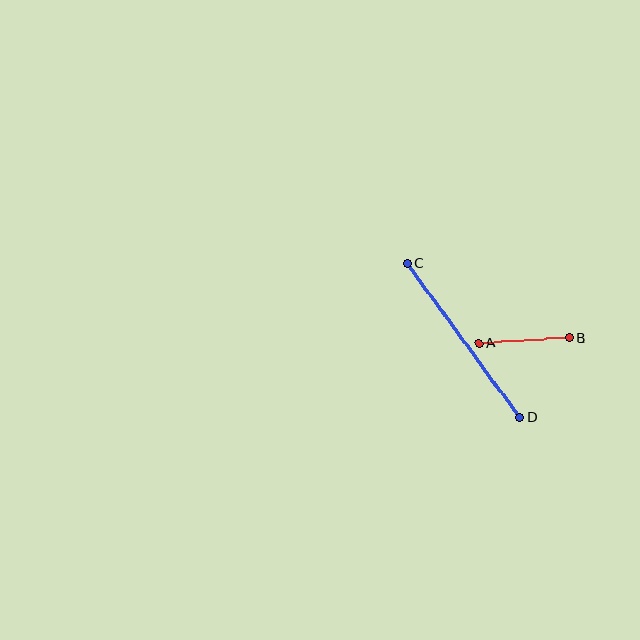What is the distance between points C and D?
The distance is approximately 190 pixels.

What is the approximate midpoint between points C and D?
The midpoint is at approximately (463, 340) pixels.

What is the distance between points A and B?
The distance is approximately 91 pixels.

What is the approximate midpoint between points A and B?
The midpoint is at approximately (524, 341) pixels.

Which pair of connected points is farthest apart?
Points C and D are farthest apart.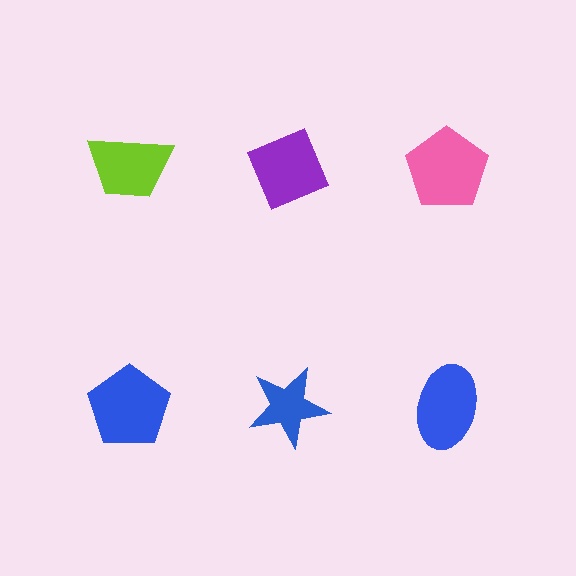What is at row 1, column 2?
A purple diamond.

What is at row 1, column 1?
A lime trapezoid.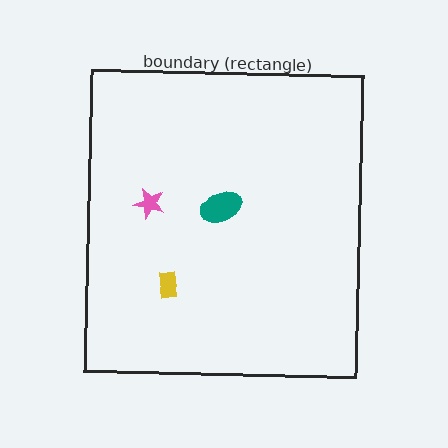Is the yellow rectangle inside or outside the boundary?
Inside.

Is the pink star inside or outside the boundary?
Inside.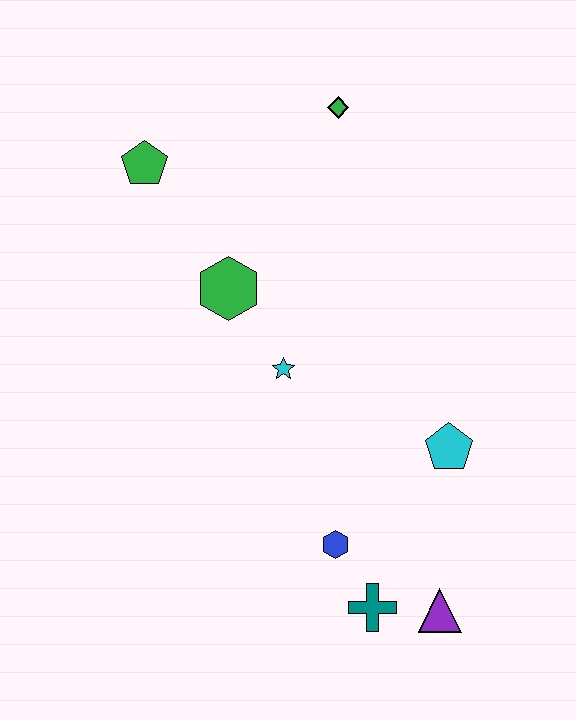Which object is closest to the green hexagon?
The cyan star is closest to the green hexagon.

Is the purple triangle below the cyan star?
Yes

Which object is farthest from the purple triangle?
The green pentagon is farthest from the purple triangle.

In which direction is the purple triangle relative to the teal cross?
The purple triangle is to the right of the teal cross.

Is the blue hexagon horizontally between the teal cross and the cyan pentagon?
No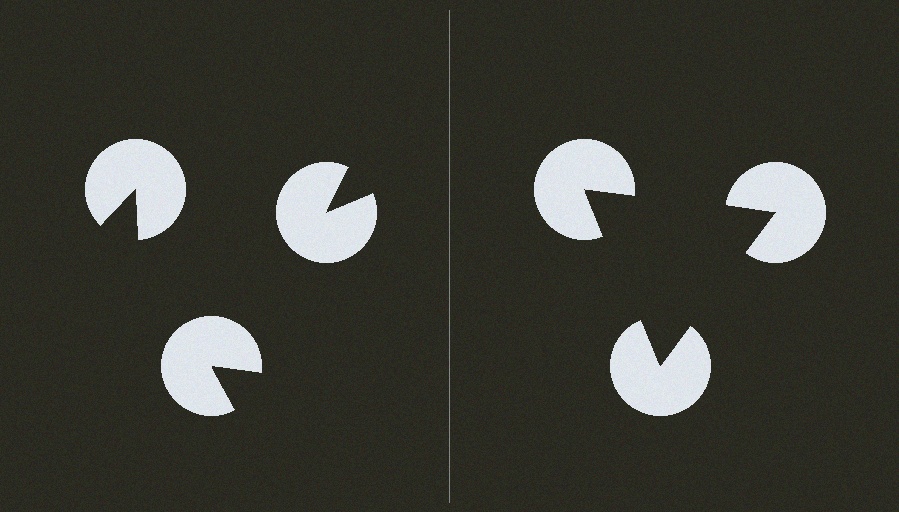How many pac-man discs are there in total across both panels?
6 — 3 on each side.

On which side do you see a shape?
An illusory triangle appears on the right side. On the left side the wedge cuts are rotated, so no coherent shape forms.